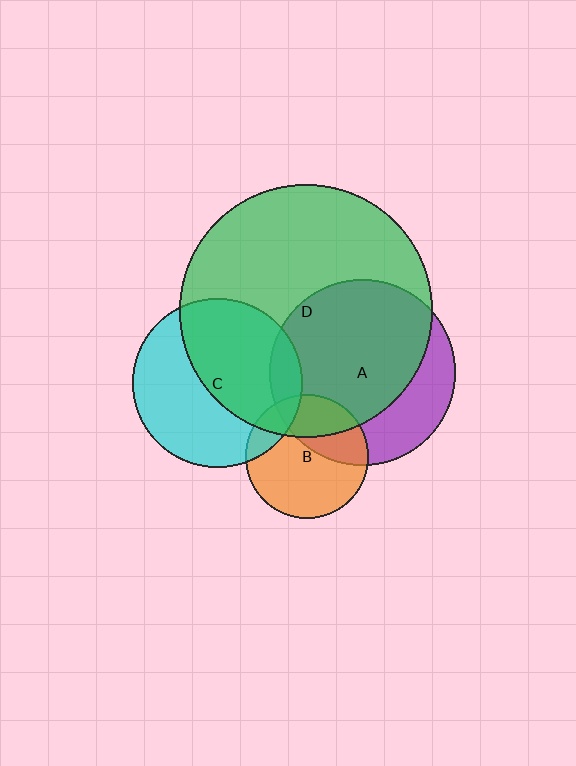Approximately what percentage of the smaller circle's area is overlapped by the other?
Approximately 25%.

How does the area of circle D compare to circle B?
Approximately 4.2 times.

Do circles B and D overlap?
Yes.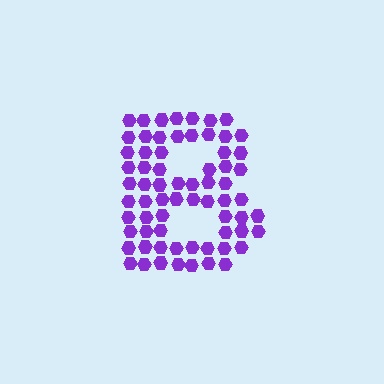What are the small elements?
The small elements are hexagons.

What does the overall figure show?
The overall figure shows the letter B.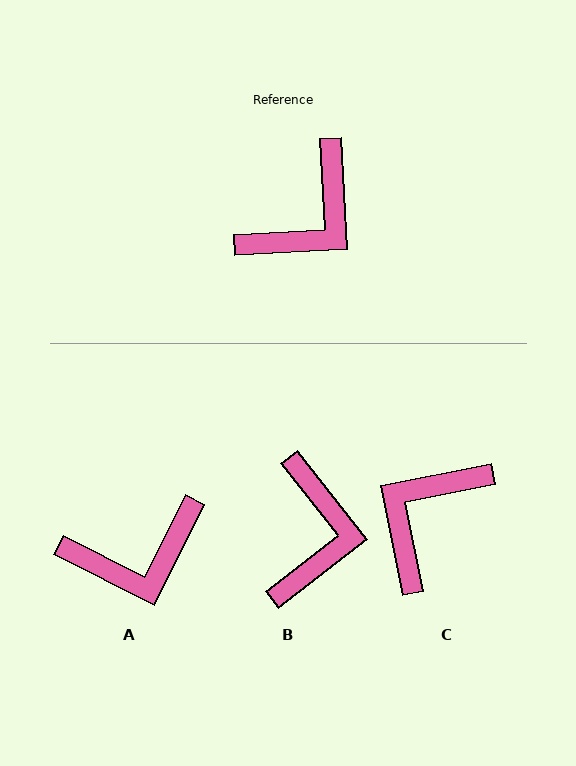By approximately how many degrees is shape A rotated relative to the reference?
Approximately 30 degrees clockwise.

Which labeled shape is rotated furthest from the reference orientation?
C, about 172 degrees away.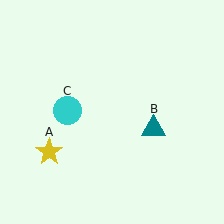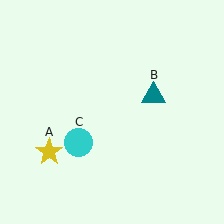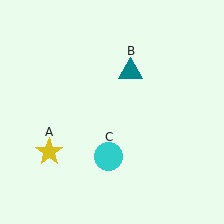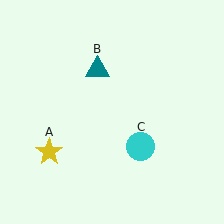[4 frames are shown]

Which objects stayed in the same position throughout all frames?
Yellow star (object A) remained stationary.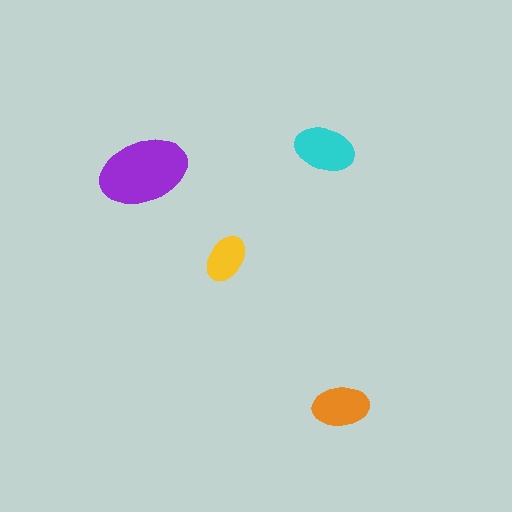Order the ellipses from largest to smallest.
the purple one, the cyan one, the orange one, the yellow one.